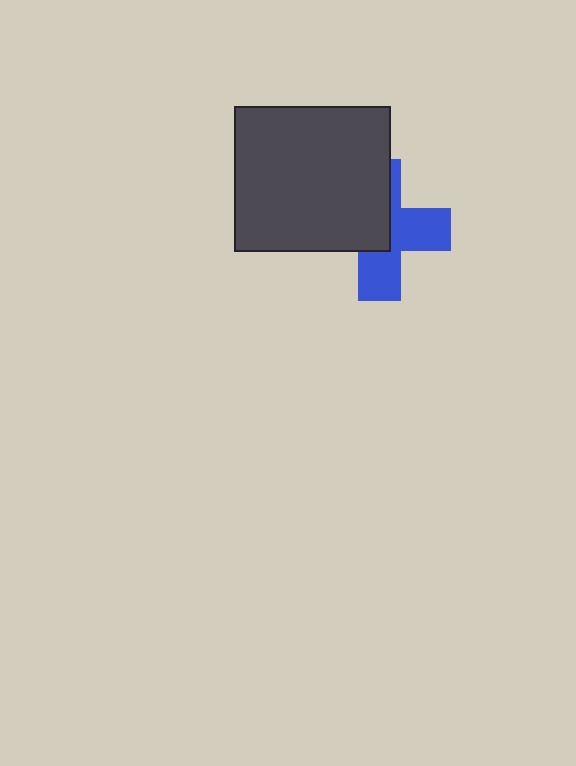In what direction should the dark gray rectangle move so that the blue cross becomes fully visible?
The dark gray rectangle should move toward the upper-left. That is the shortest direction to clear the overlap and leave the blue cross fully visible.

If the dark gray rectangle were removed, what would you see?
You would see the complete blue cross.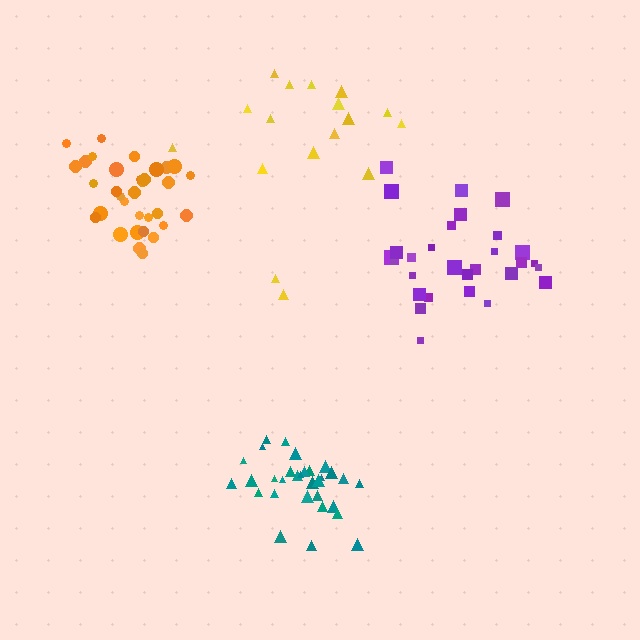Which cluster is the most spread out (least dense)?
Yellow.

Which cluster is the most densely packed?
Orange.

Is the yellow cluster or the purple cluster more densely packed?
Purple.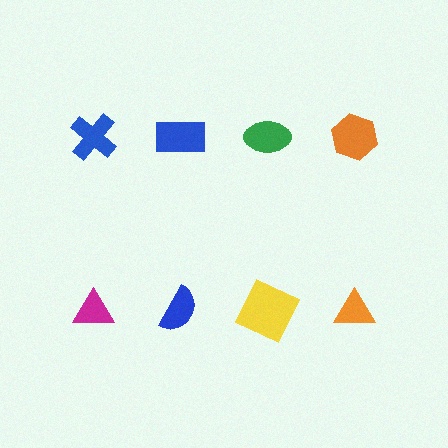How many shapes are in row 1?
4 shapes.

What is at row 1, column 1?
A blue cross.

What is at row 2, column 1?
A magenta triangle.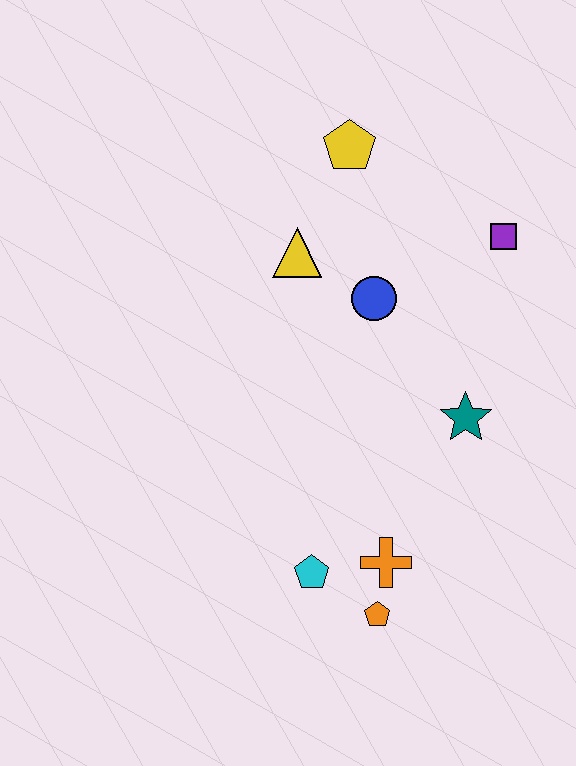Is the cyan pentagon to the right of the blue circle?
No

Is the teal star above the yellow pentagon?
No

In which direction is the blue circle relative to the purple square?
The blue circle is to the left of the purple square.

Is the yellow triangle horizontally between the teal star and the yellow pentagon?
No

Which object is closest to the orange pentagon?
The orange cross is closest to the orange pentagon.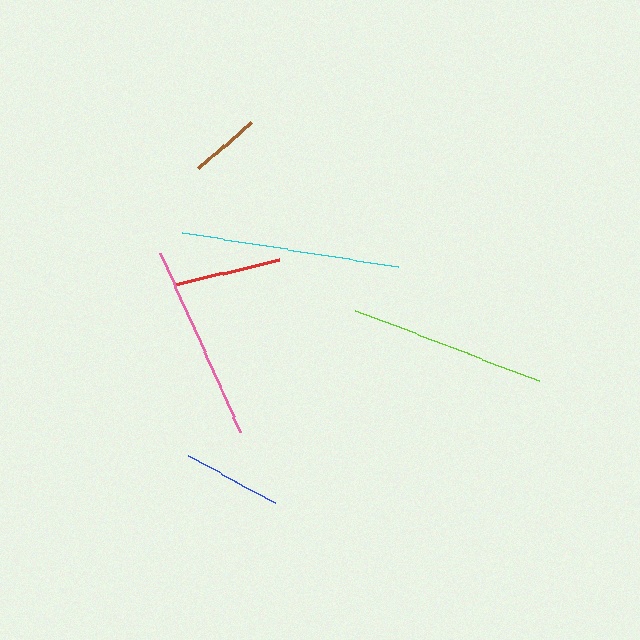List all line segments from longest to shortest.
From longest to shortest: cyan, lime, pink, red, blue, brown.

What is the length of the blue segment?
The blue segment is approximately 100 pixels long.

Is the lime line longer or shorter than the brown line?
The lime line is longer than the brown line.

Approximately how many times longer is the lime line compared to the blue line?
The lime line is approximately 2.0 times the length of the blue line.